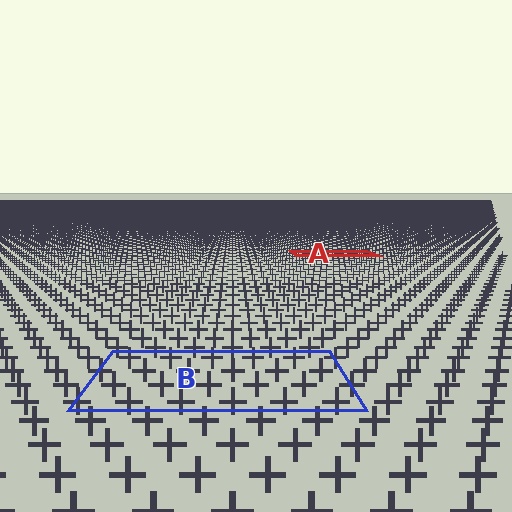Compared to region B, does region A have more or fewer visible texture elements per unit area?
Region A has more texture elements per unit area — they are packed more densely because it is farther away.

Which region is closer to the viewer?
Region B is closer. The texture elements there are larger and more spread out.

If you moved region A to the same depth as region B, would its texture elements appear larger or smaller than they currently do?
They would appear larger. At a closer depth, the same texture elements are projected at a bigger on-screen size.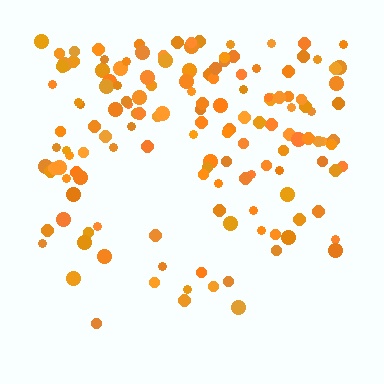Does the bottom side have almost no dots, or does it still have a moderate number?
Still a moderate number, just noticeably fewer than the top.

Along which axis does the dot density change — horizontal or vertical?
Vertical.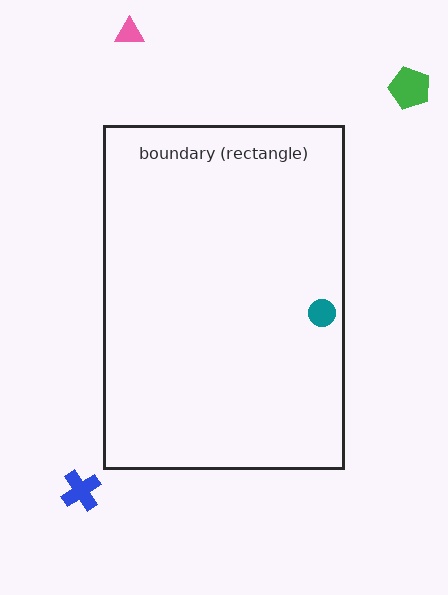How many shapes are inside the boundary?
1 inside, 3 outside.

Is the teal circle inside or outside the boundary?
Inside.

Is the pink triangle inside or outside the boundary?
Outside.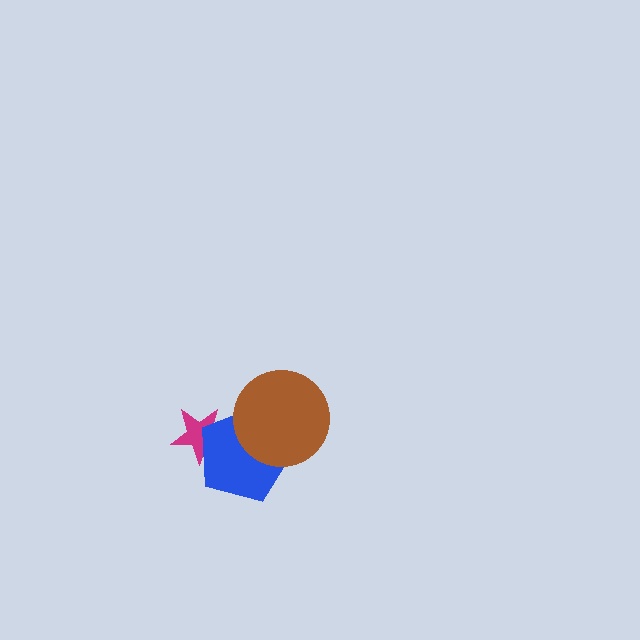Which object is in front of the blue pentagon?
The brown circle is in front of the blue pentagon.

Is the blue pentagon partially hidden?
Yes, it is partially covered by another shape.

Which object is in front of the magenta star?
The blue pentagon is in front of the magenta star.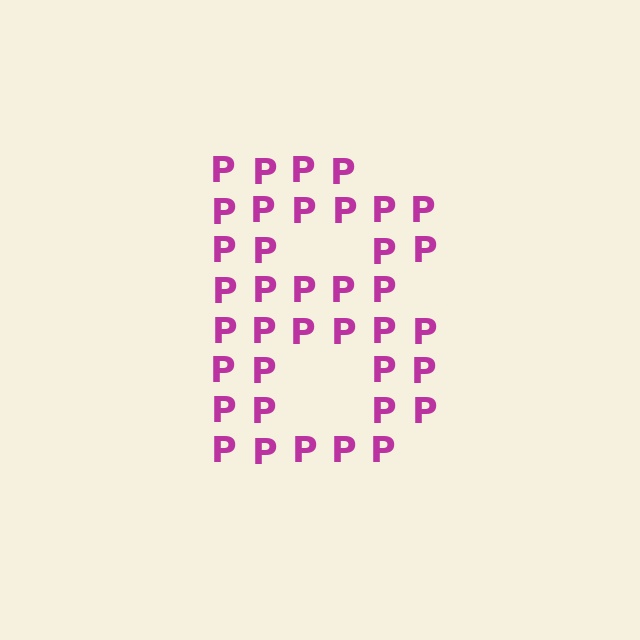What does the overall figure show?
The overall figure shows the letter B.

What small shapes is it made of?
It is made of small letter P's.